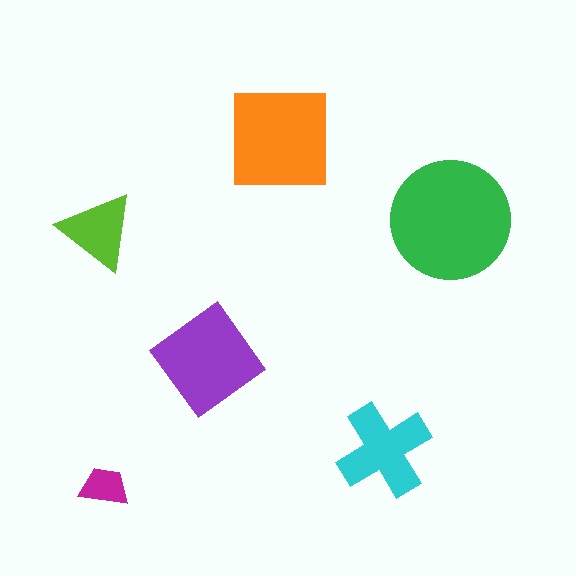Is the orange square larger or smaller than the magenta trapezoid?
Larger.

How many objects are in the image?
There are 6 objects in the image.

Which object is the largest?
The green circle.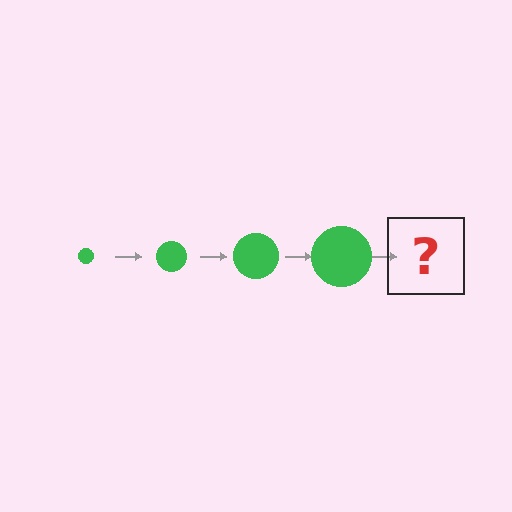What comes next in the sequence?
The next element should be a green circle, larger than the previous one.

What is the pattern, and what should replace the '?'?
The pattern is that the circle gets progressively larger each step. The '?' should be a green circle, larger than the previous one.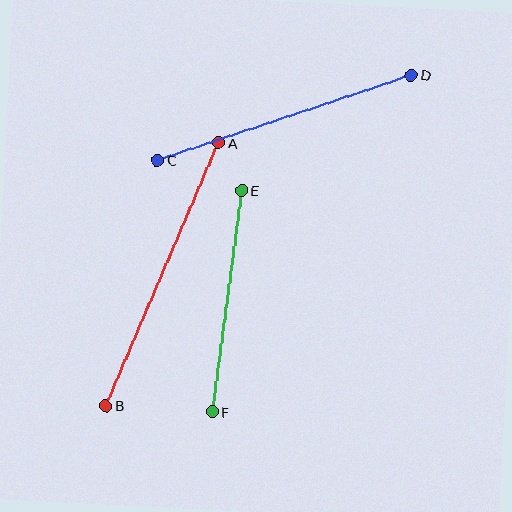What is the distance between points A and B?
The distance is approximately 286 pixels.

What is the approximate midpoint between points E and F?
The midpoint is at approximately (227, 301) pixels.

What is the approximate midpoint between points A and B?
The midpoint is at approximately (162, 274) pixels.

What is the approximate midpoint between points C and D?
The midpoint is at approximately (284, 118) pixels.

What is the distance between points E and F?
The distance is approximately 223 pixels.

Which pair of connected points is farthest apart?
Points A and B are farthest apart.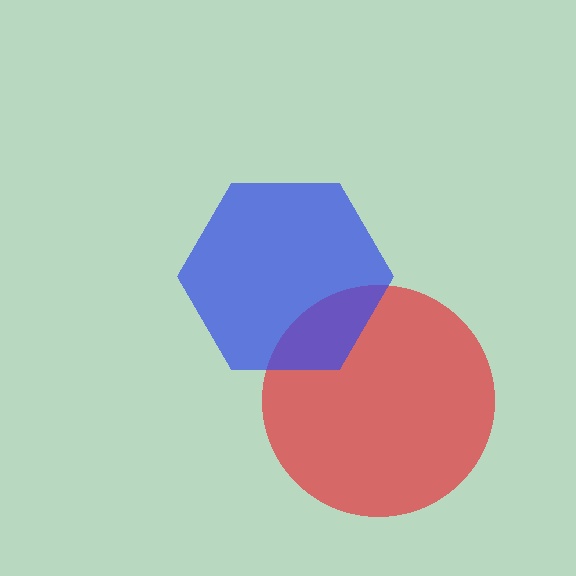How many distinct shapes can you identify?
There are 2 distinct shapes: a red circle, a blue hexagon.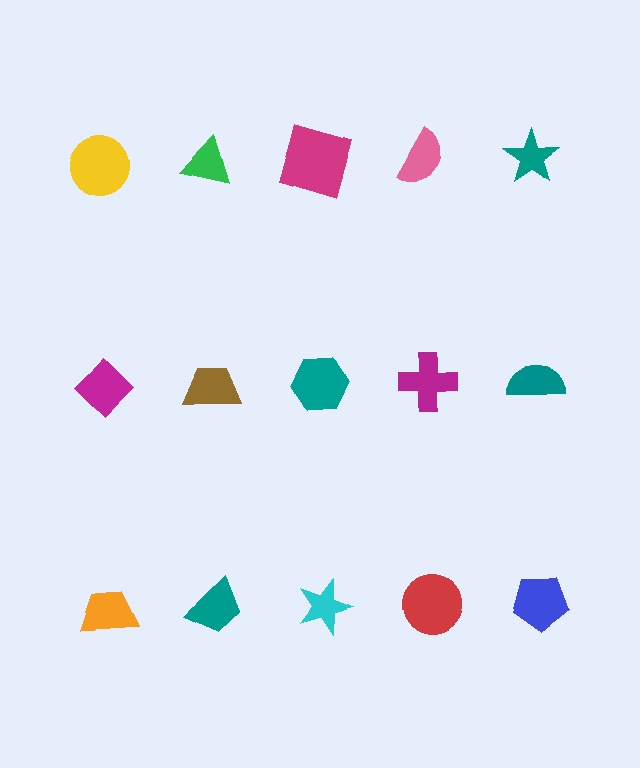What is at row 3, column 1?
An orange trapezoid.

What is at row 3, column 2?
A teal trapezoid.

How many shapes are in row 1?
5 shapes.